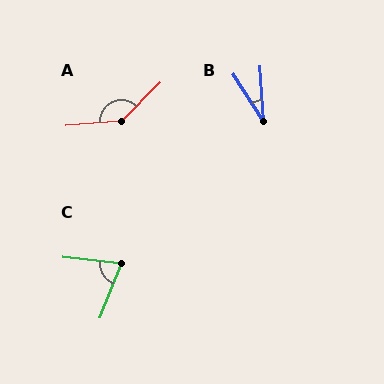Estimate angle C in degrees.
Approximately 75 degrees.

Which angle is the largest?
A, at approximately 140 degrees.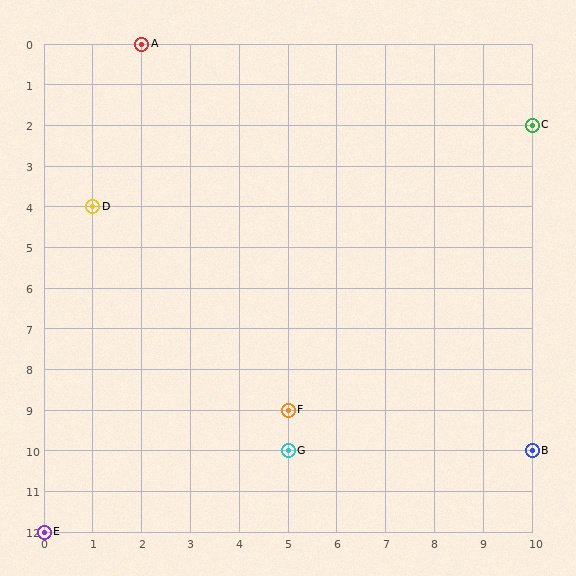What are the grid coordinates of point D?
Point D is at grid coordinates (1, 4).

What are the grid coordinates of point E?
Point E is at grid coordinates (0, 12).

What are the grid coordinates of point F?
Point F is at grid coordinates (5, 9).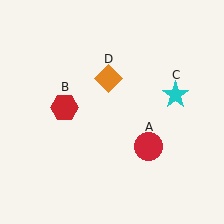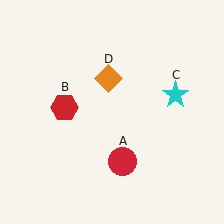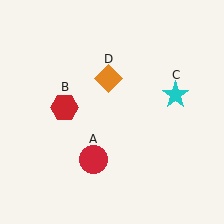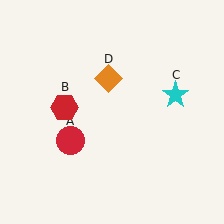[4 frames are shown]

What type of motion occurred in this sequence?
The red circle (object A) rotated clockwise around the center of the scene.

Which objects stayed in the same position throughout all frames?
Red hexagon (object B) and cyan star (object C) and orange diamond (object D) remained stationary.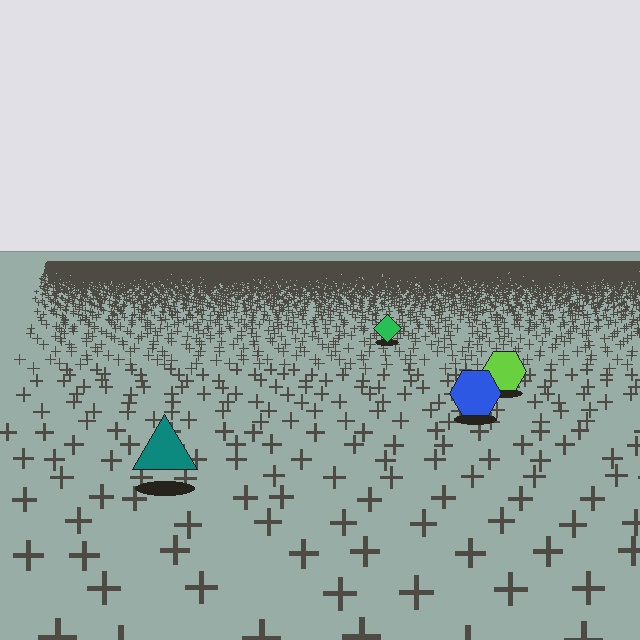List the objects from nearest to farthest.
From nearest to farthest: the teal triangle, the blue hexagon, the lime hexagon, the green diamond.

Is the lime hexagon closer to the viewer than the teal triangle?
No. The teal triangle is closer — you can tell from the texture gradient: the ground texture is coarser near it.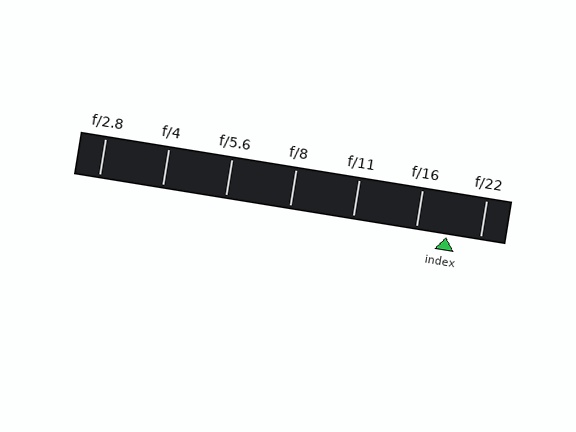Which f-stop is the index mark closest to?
The index mark is closest to f/16.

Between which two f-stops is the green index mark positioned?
The index mark is between f/16 and f/22.